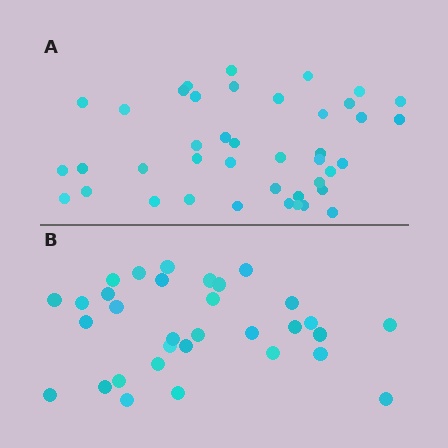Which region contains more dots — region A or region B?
Region A (the top region) has more dots.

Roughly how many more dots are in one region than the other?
Region A has roughly 8 or so more dots than region B.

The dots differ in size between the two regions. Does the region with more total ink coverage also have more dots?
No. Region B has more total ink coverage because its dots are larger, but region A actually contains more individual dots. Total area can be misleading — the number of items is what matters here.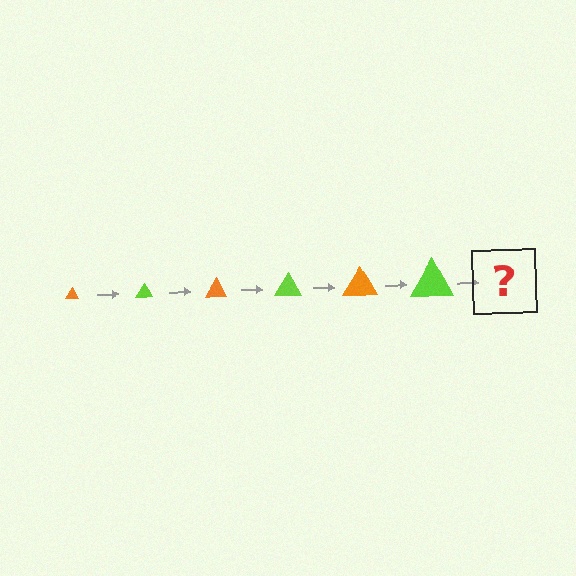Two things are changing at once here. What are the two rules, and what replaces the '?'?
The two rules are that the triangle grows larger each step and the color cycles through orange and lime. The '?' should be an orange triangle, larger than the previous one.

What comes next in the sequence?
The next element should be an orange triangle, larger than the previous one.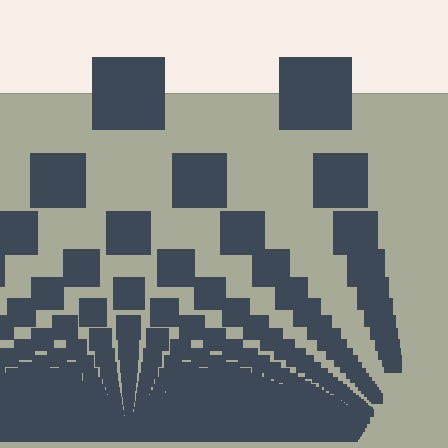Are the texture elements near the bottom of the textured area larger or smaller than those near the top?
Smaller. The gradient is inverted — elements near the bottom are smaller and denser.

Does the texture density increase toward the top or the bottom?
Density increases toward the bottom.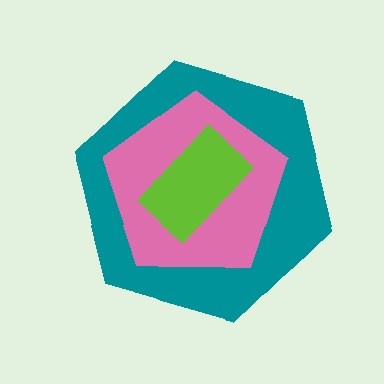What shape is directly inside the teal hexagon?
The pink pentagon.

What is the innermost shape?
The lime rectangle.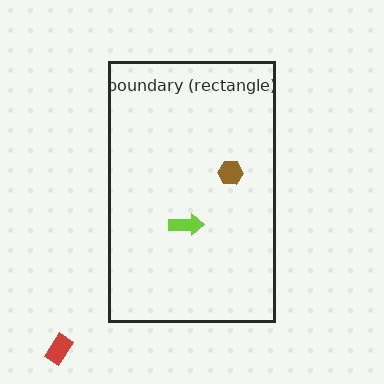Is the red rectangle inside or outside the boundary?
Outside.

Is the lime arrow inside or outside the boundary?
Inside.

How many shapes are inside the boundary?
2 inside, 1 outside.